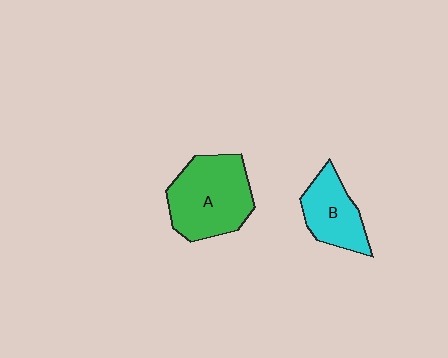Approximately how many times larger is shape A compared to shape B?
Approximately 1.6 times.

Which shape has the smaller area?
Shape B (cyan).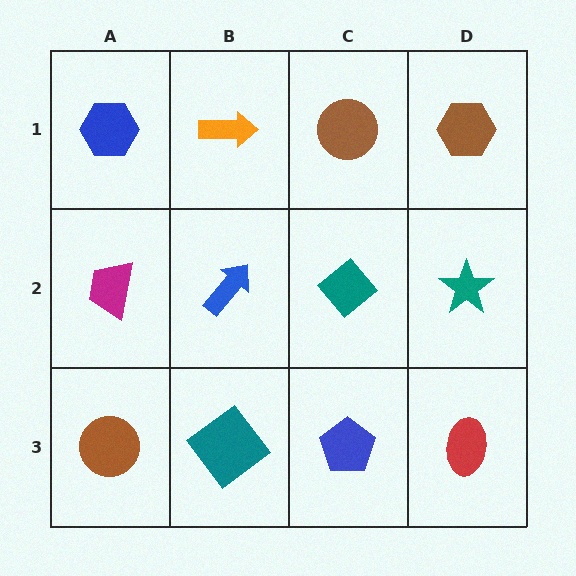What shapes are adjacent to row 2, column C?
A brown circle (row 1, column C), a blue pentagon (row 3, column C), a blue arrow (row 2, column B), a teal star (row 2, column D).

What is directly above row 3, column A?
A magenta trapezoid.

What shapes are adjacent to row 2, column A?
A blue hexagon (row 1, column A), a brown circle (row 3, column A), a blue arrow (row 2, column B).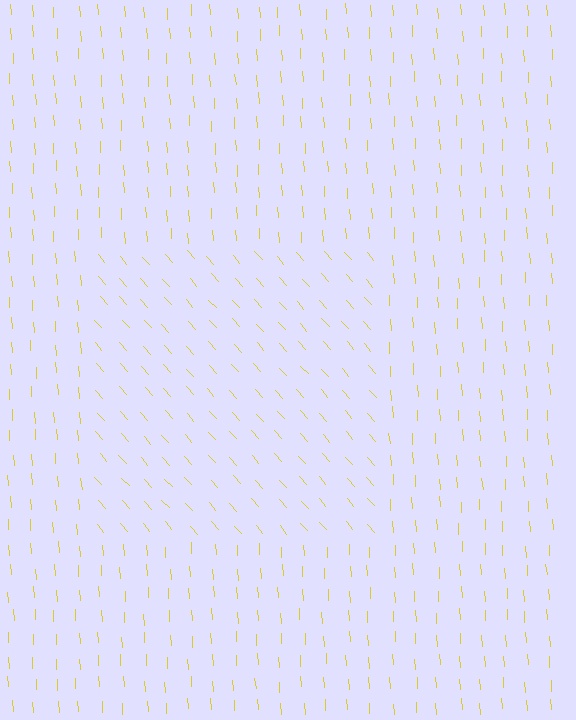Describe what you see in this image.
The image is filled with small yellow line segments. A rectangle region in the image has lines oriented differently from the surrounding lines, creating a visible texture boundary.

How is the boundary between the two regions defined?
The boundary is defined purely by a change in line orientation (approximately 38 degrees difference). All lines are the same color and thickness.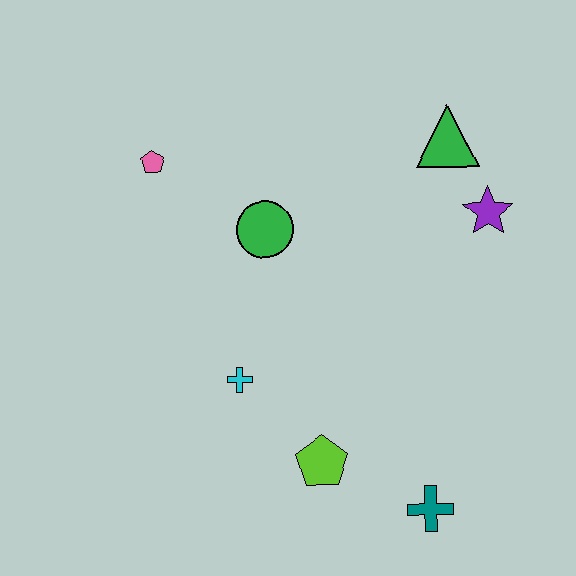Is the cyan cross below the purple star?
Yes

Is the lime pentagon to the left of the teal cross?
Yes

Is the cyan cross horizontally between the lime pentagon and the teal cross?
No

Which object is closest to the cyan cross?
The lime pentagon is closest to the cyan cross.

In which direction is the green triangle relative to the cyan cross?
The green triangle is above the cyan cross.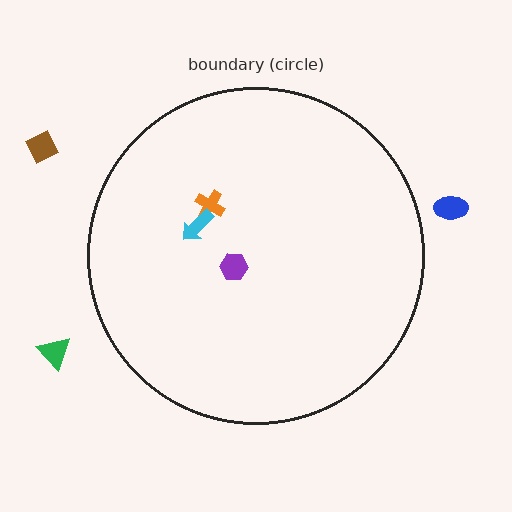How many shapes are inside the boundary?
3 inside, 3 outside.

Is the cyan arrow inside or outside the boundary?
Inside.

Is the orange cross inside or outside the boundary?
Inside.